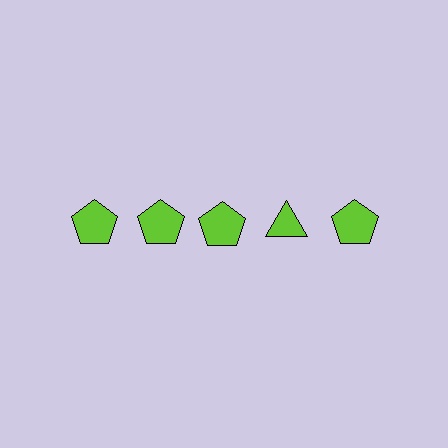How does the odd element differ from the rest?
It has a different shape: triangle instead of pentagon.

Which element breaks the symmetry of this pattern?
The lime triangle in the top row, second from right column breaks the symmetry. All other shapes are lime pentagons.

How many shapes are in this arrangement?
There are 5 shapes arranged in a grid pattern.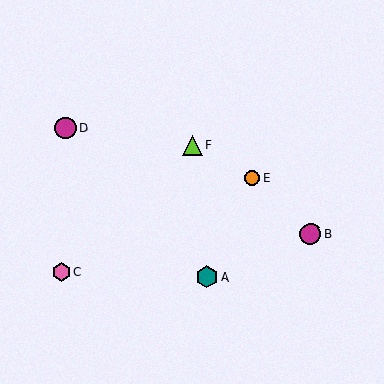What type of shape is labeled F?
Shape F is a lime triangle.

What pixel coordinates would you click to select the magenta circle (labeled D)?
Click at (65, 128) to select the magenta circle D.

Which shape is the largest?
The magenta circle (labeled D) is the largest.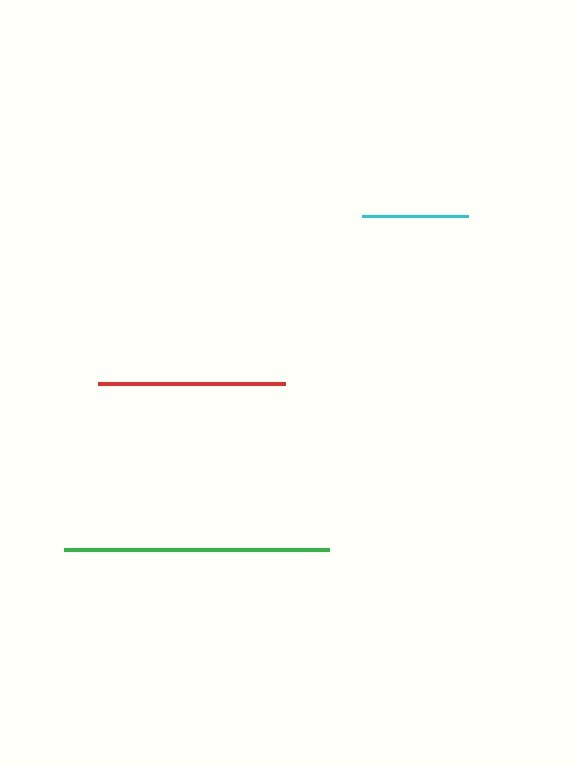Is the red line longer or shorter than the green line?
The green line is longer than the red line.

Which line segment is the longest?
The green line is the longest at approximately 265 pixels.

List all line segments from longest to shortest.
From longest to shortest: green, red, cyan.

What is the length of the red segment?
The red segment is approximately 187 pixels long.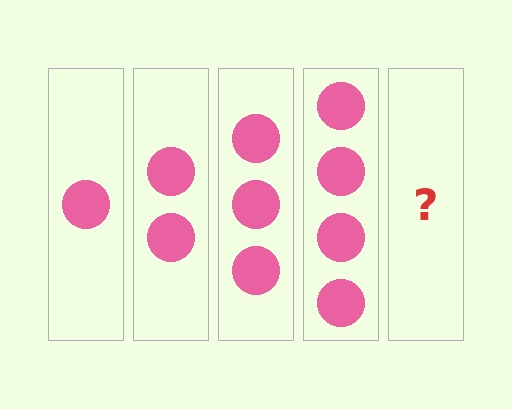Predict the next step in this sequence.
The next step is 5 circles.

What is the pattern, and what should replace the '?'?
The pattern is that each step adds one more circle. The '?' should be 5 circles.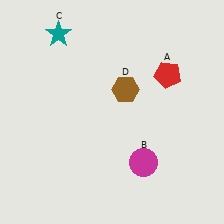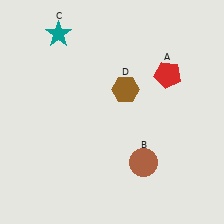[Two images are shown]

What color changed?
The circle (B) changed from magenta in Image 1 to brown in Image 2.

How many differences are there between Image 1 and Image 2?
There is 1 difference between the two images.